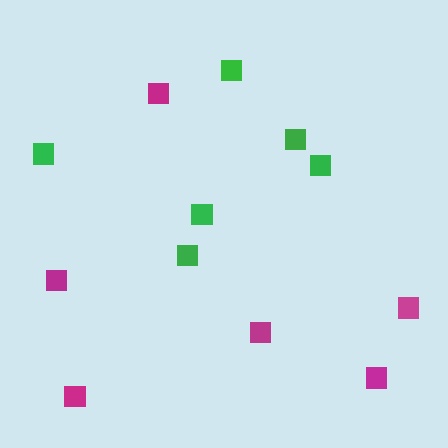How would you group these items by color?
There are 2 groups: one group of magenta squares (6) and one group of green squares (6).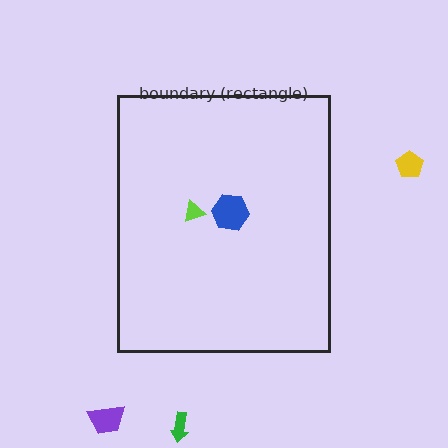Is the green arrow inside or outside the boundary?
Outside.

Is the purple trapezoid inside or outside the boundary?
Outside.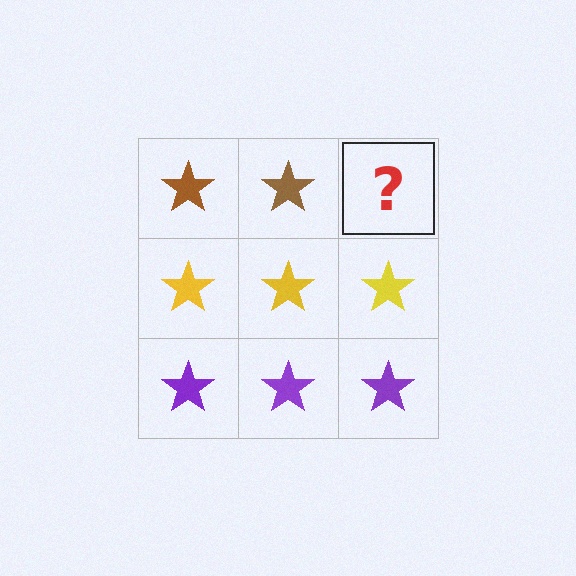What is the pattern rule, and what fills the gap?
The rule is that each row has a consistent color. The gap should be filled with a brown star.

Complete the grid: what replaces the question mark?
The question mark should be replaced with a brown star.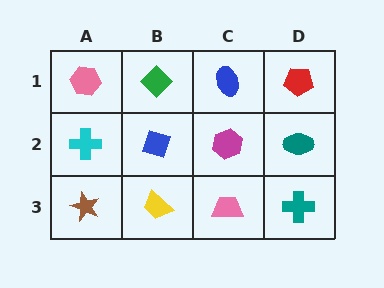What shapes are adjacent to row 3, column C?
A magenta hexagon (row 2, column C), a yellow trapezoid (row 3, column B), a teal cross (row 3, column D).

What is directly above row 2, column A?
A pink hexagon.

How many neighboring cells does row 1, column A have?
2.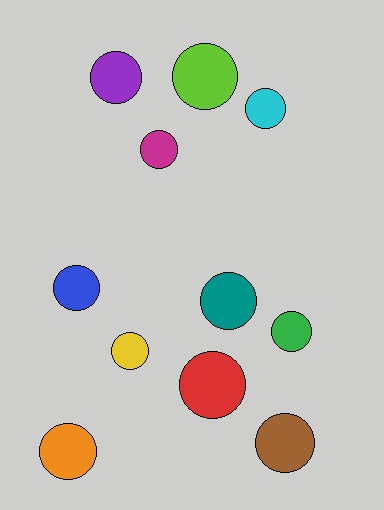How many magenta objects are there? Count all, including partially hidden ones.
There is 1 magenta object.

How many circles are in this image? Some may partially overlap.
There are 11 circles.